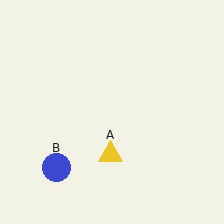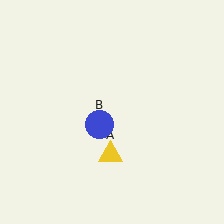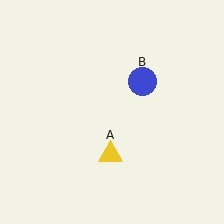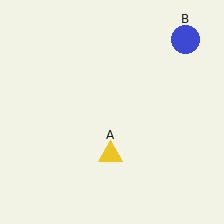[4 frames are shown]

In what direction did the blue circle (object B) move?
The blue circle (object B) moved up and to the right.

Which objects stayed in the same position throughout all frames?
Yellow triangle (object A) remained stationary.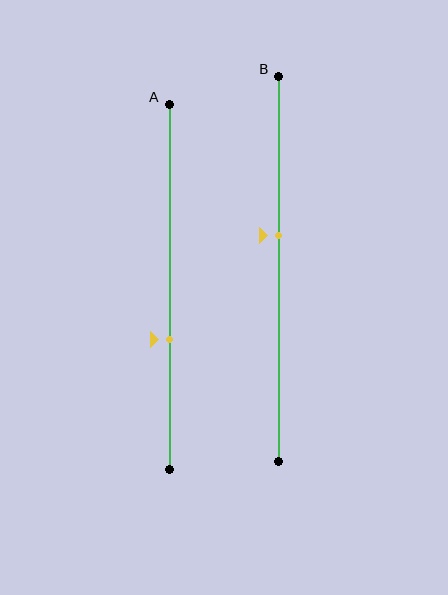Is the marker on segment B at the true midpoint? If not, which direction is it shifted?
No, the marker on segment B is shifted upward by about 9% of the segment length.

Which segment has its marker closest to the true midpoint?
Segment B has its marker closest to the true midpoint.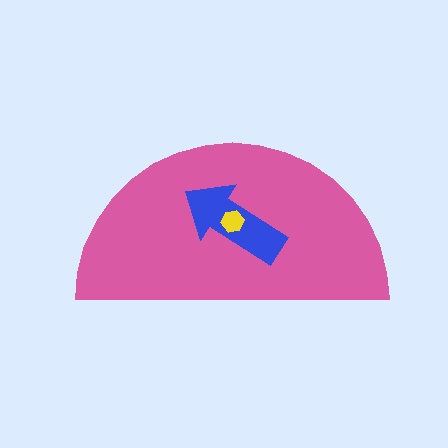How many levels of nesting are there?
3.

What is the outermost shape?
The pink semicircle.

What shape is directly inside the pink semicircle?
The blue arrow.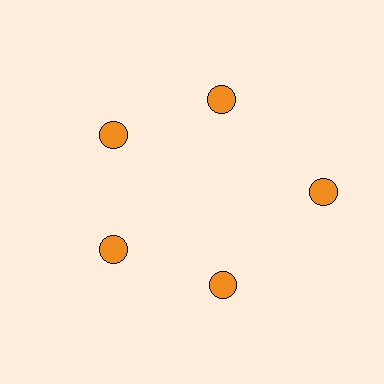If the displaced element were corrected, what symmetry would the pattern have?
It would have 5-fold rotational symmetry — the pattern would map onto itself every 72 degrees.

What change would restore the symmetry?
The symmetry would be restored by moving it inward, back onto the ring so that all 5 circles sit at equal angles and equal distance from the center.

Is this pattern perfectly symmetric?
No. The 5 orange circles are arranged in a ring, but one element near the 3 o'clock position is pushed outward from the center, breaking the 5-fold rotational symmetry.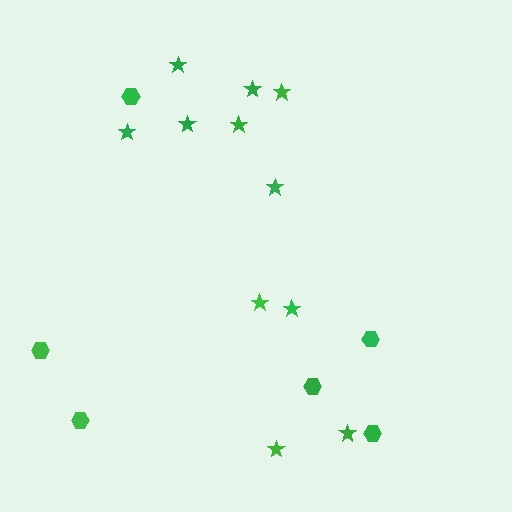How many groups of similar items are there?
There are 2 groups: one group of hexagons (6) and one group of stars (11).